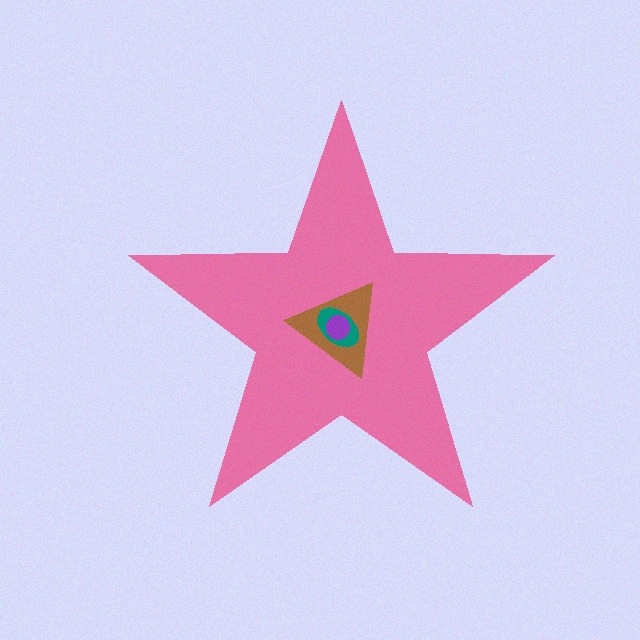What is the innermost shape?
The purple circle.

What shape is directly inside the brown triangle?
The teal ellipse.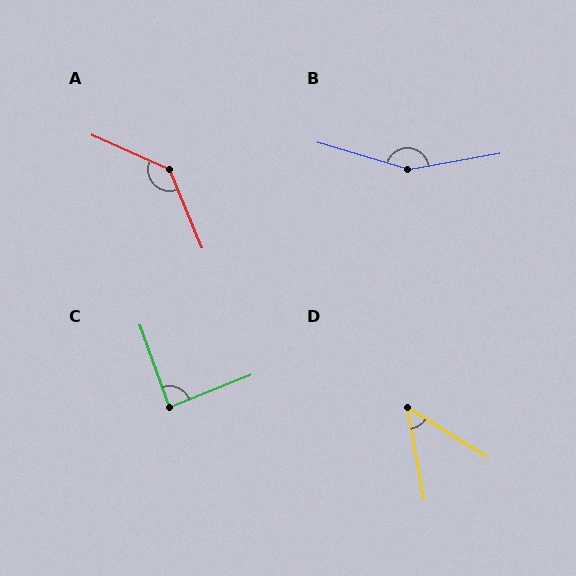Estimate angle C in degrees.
Approximately 88 degrees.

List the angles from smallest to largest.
D (48°), C (88°), A (136°), B (153°).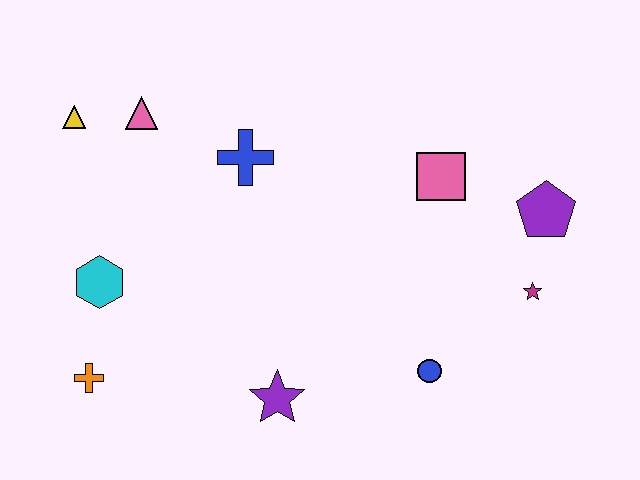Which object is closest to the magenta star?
The purple pentagon is closest to the magenta star.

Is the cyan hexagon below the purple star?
No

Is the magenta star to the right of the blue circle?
Yes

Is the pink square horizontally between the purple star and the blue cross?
No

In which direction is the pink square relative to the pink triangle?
The pink square is to the right of the pink triangle.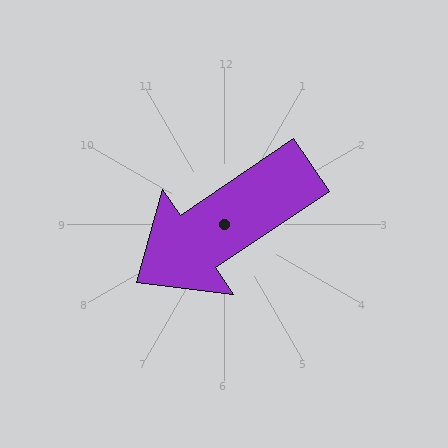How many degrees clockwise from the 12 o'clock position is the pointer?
Approximately 236 degrees.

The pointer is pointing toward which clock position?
Roughly 8 o'clock.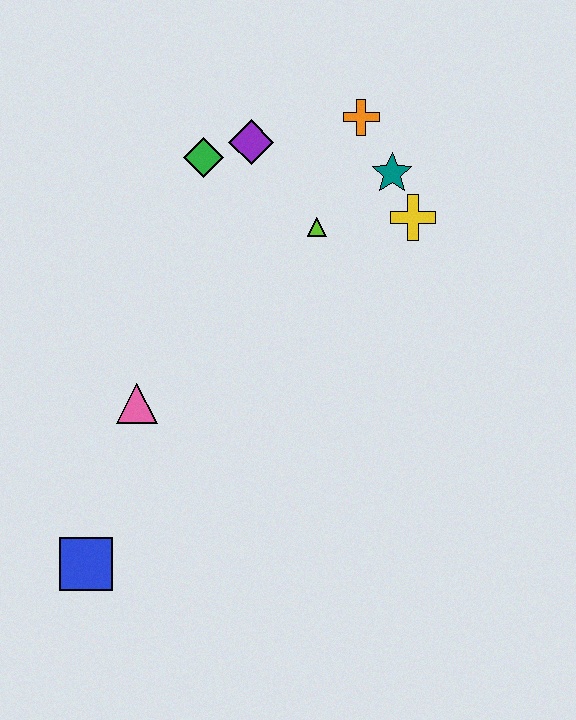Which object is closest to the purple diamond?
The green diamond is closest to the purple diamond.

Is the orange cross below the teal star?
No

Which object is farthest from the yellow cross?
The blue square is farthest from the yellow cross.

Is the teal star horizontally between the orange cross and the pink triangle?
No